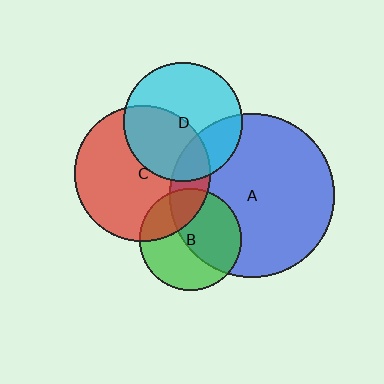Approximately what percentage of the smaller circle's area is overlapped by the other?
Approximately 20%.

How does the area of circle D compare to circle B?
Approximately 1.4 times.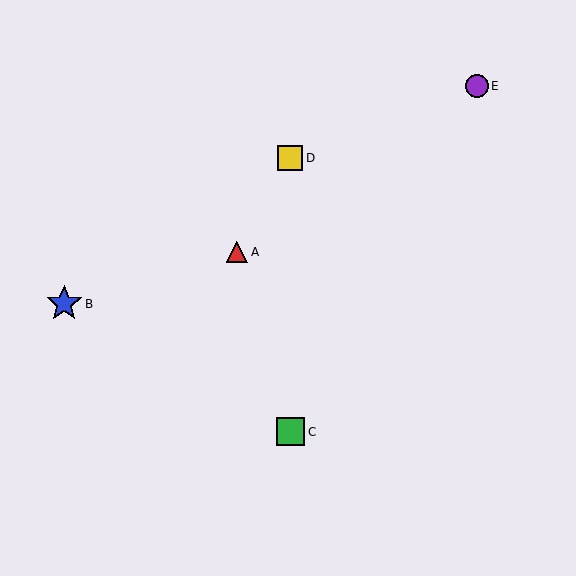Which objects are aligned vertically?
Objects C, D are aligned vertically.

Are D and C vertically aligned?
Yes, both are at x≈290.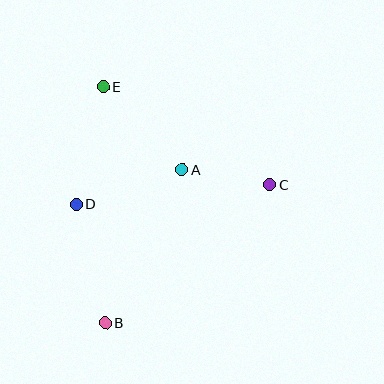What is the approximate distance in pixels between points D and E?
The distance between D and E is approximately 121 pixels.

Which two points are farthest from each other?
Points B and E are farthest from each other.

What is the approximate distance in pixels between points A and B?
The distance between A and B is approximately 172 pixels.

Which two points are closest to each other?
Points A and C are closest to each other.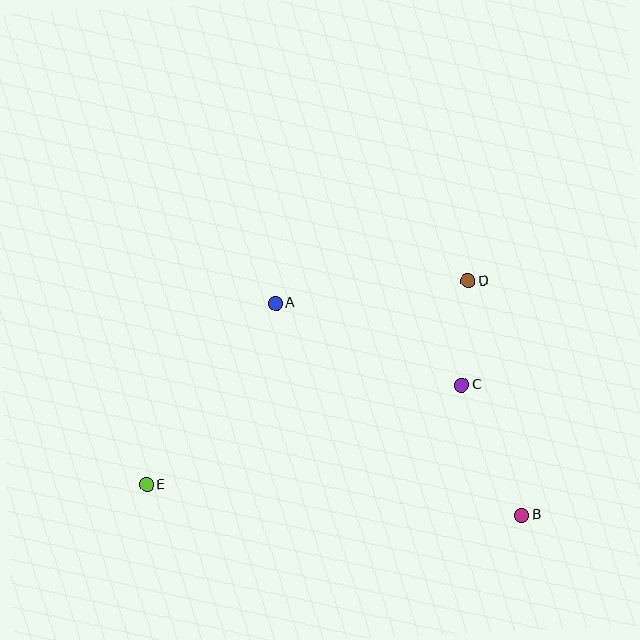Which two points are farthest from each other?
Points D and E are farthest from each other.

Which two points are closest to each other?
Points C and D are closest to each other.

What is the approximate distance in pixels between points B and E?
The distance between B and E is approximately 376 pixels.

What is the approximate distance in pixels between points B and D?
The distance between B and D is approximately 240 pixels.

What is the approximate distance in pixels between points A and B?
The distance between A and B is approximately 325 pixels.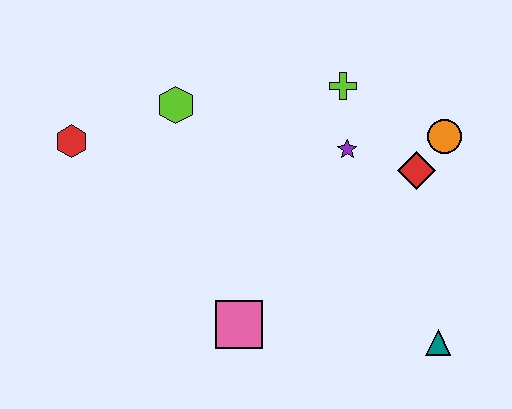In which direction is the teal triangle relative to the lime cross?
The teal triangle is below the lime cross.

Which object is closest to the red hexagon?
The lime hexagon is closest to the red hexagon.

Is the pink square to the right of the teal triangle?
No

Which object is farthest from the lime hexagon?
The teal triangle is farthest from the lime hexagon.